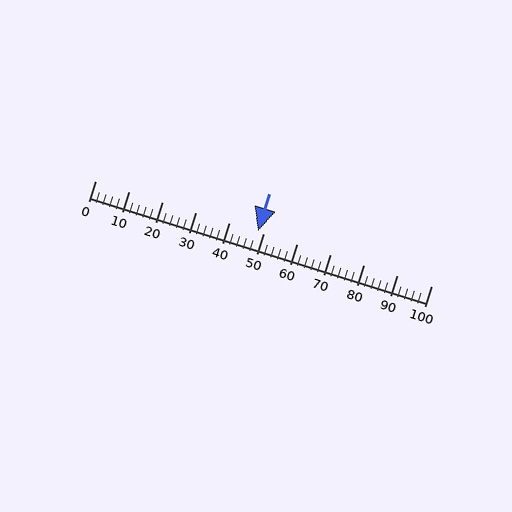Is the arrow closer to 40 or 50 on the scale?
The arrow is closer to 50.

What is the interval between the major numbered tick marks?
The major tick marks are spaced 10 units apart.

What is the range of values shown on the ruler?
The ruler shows values from 0 to 100.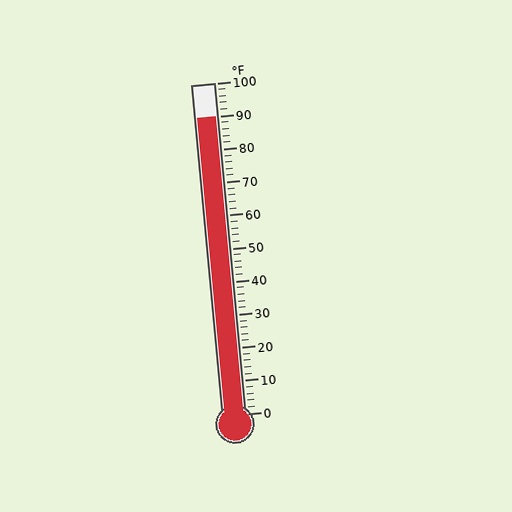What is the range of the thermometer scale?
The thermometer scale ranges from 0°F to 100°F.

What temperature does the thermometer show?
The thermometer shows approximately 90°F.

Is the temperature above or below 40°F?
The temperature is above 40°F.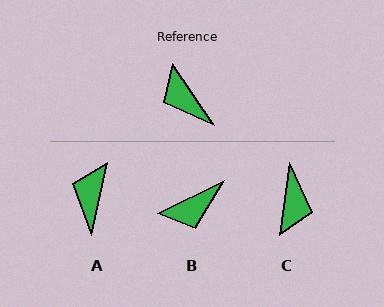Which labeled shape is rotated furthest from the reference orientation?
C, about 138 degrees away.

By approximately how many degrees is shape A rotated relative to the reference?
Approximately 47 degrees clockwise.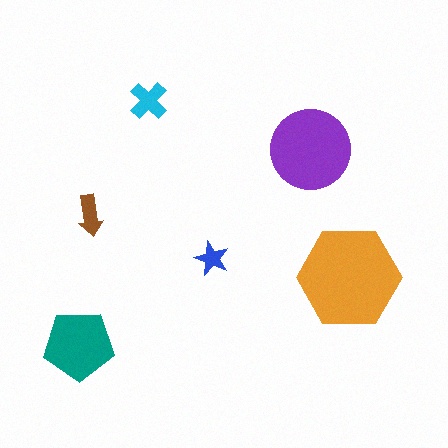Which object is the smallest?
The blue star.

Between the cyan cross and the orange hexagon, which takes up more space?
The orange hexagon.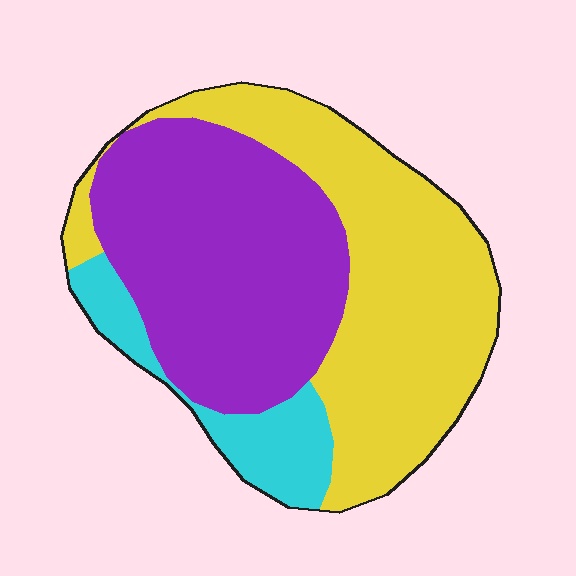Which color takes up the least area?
Cyan, at roughly 10%.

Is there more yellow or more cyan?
Yellow.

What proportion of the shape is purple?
Purple covers around 45% of the shape.